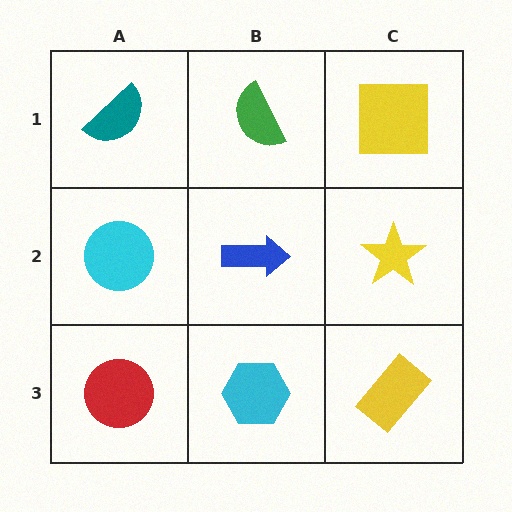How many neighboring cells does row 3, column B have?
3.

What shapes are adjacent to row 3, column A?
A cyan circle (row 2, column A), a cyan hexagon (row 3, column B).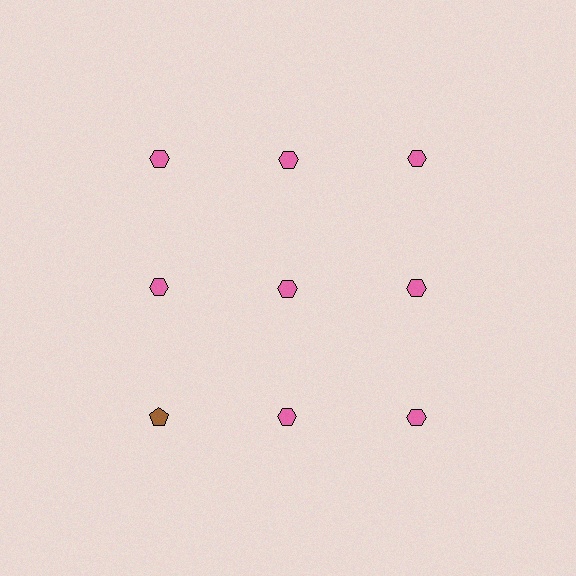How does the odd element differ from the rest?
It differs in both color (brown instead of pink) and shape (pentagon instead of hexagon).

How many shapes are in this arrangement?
There are 9 shapes arranged in a grid pattern.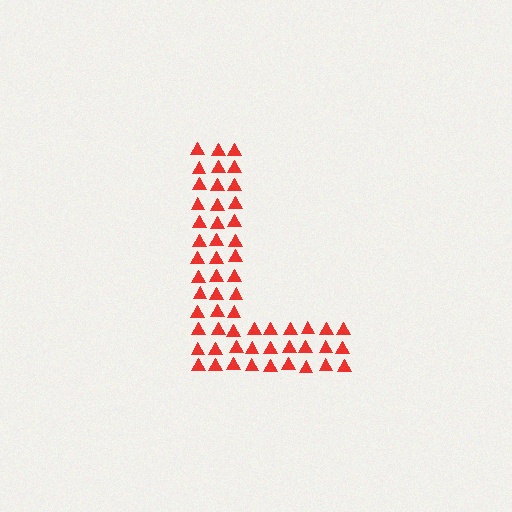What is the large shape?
The large shape is the letter L.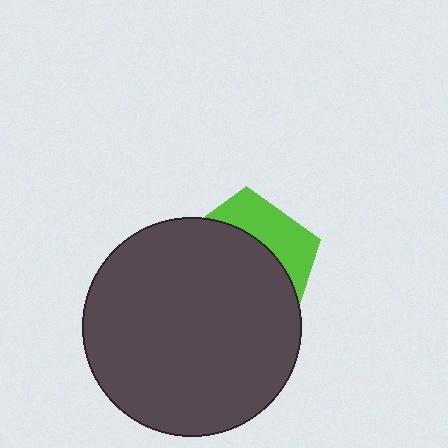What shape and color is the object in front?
The object in front is a dark gray circle.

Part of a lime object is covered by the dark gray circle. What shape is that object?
It is a pentagon.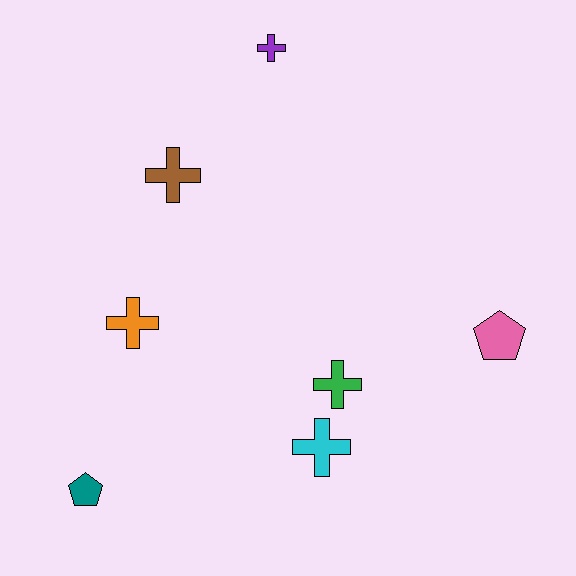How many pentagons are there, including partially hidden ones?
There are 2 pentagons.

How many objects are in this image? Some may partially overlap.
There are 7 objects.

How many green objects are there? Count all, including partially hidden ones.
There is 1 green object.